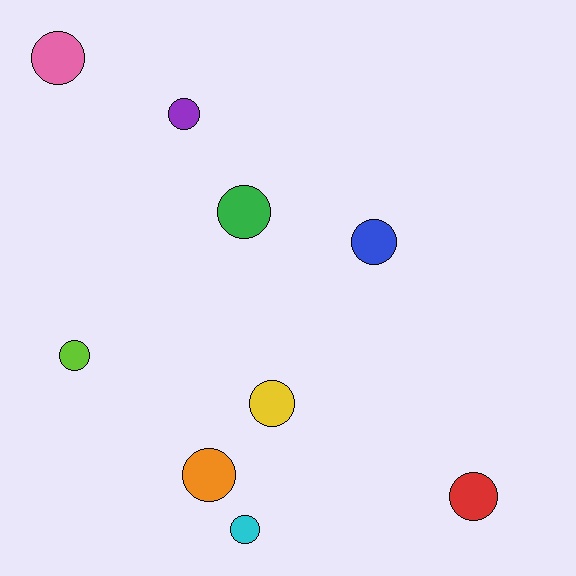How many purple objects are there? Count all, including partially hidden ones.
There is 1 purple object.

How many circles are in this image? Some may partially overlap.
There are 9 circles.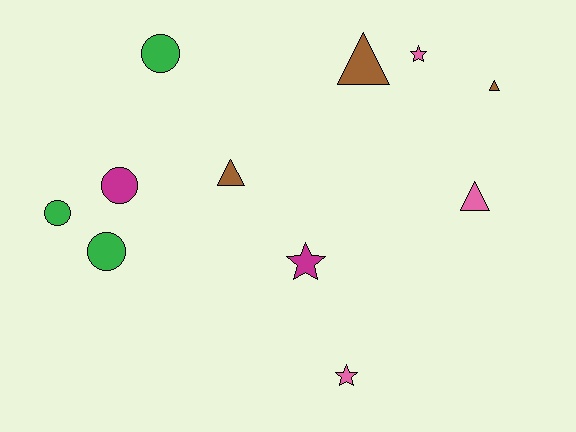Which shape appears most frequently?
Circle, with 4 objects.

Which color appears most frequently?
Green, with 3 objects.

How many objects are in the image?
There are 11 objects.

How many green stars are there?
There are no green stars.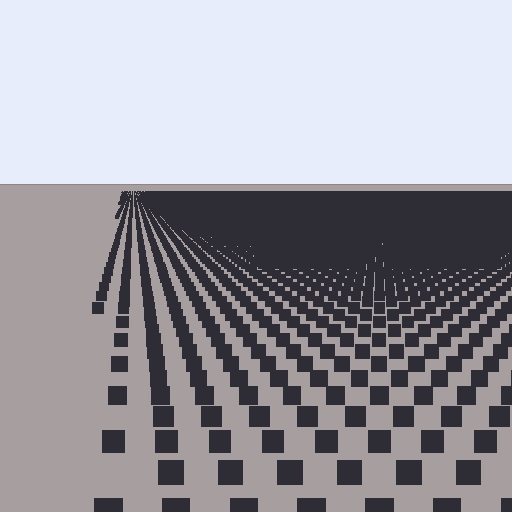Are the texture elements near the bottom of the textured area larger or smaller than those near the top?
Larger. Near the bottom, elements are closer to the viewer and appear at a bigger on-screen size.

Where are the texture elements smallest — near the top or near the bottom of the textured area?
Near the top.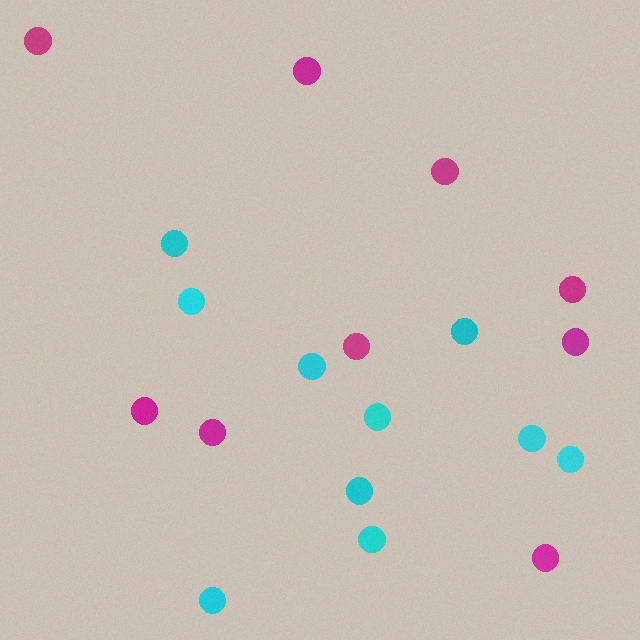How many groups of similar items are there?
There are 2 groups: one group of magenta circles (9) and one group of cyan circles (10).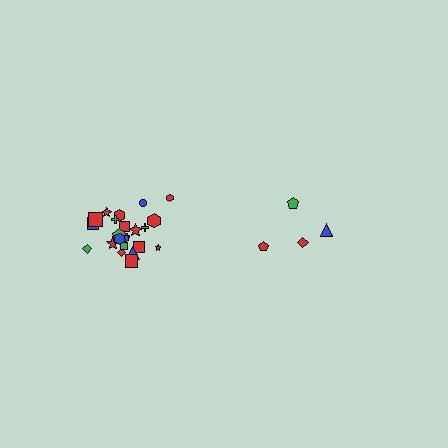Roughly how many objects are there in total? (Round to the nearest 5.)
Roughly 30 objects in total.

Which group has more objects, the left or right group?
The left group.